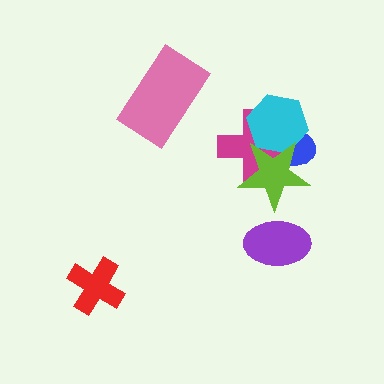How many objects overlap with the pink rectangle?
0 objects overlap with the pink rectangle.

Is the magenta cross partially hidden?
Yes, it is partially covered by another shape.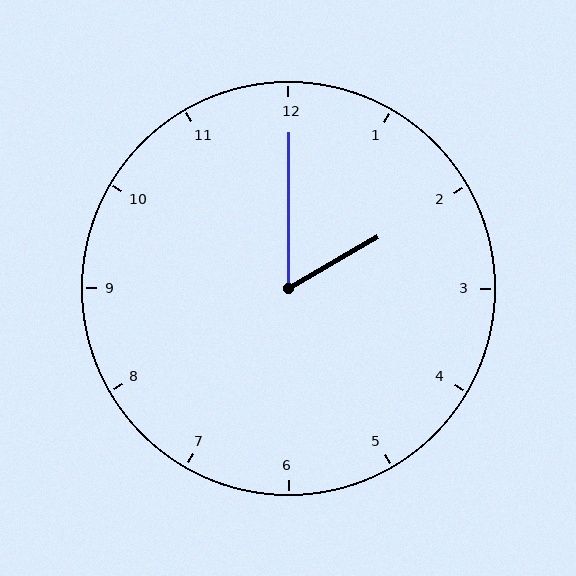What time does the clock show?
2:00.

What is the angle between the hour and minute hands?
Approximately 60 degrees.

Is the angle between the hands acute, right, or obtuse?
It is acute.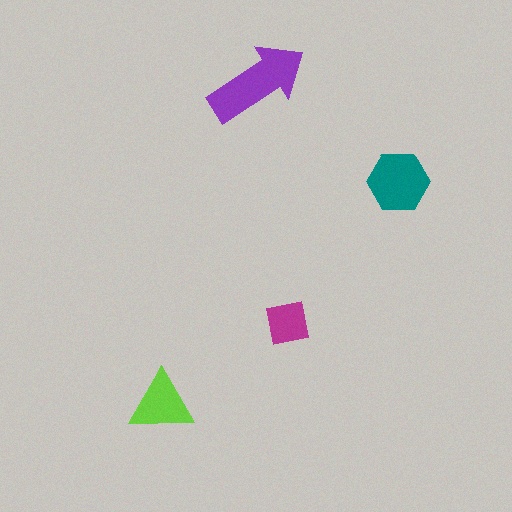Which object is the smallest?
The magenta square.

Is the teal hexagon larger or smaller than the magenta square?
Larger.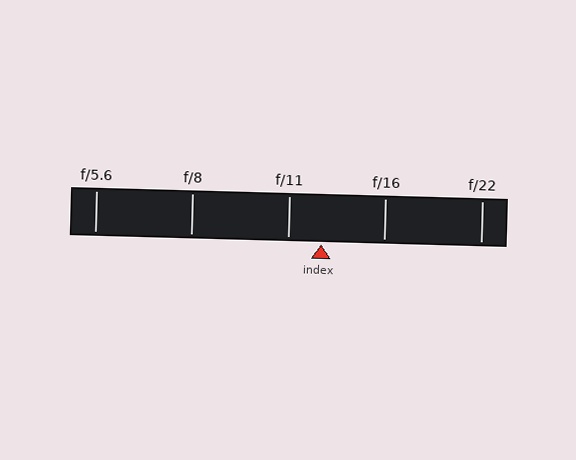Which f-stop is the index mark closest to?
The index mark is closest to f/11.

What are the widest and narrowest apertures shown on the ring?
The widest aperture shown is f/5.6 and the narrowest is f/22.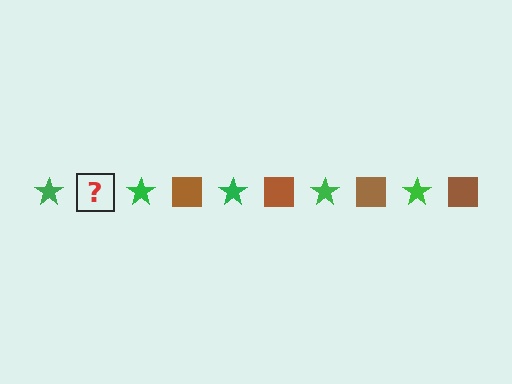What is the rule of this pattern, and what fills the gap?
The rule is that the pattern alternates between green star and brown square. The gap should be filled with a brown square.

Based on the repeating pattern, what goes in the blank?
The blank should be a brown square.